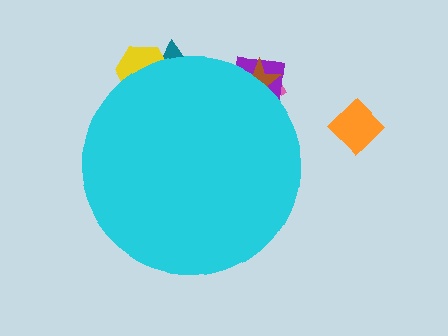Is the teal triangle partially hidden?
Yes, the teal triangle is partially hidden behind the cyan circle.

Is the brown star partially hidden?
Yes, the brown star is partially hidden behind the cyan circle.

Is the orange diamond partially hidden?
No, the orange diamond is fully visible.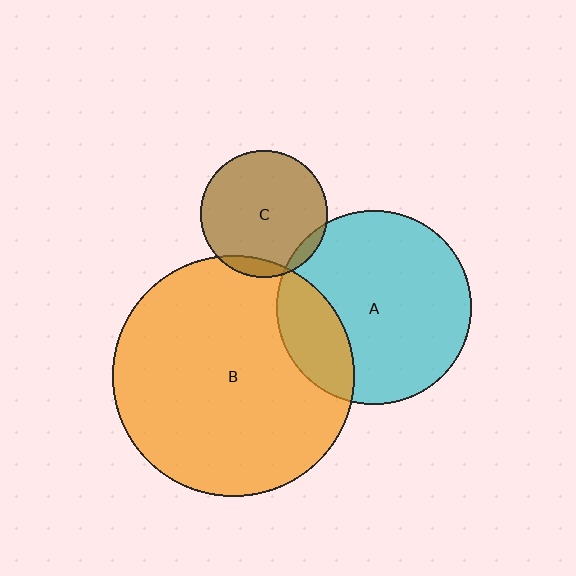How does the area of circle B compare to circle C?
Approximately 3.6 times.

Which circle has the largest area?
Circle B (orange).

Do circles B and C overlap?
Yes.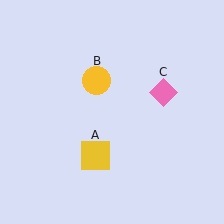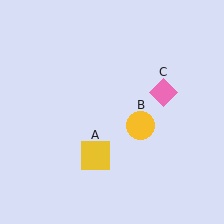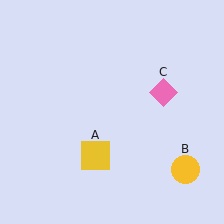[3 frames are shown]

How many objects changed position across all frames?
1 object changed position: yellow circle (object B).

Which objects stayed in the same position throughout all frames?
Yellow square (object A) and pink diamond (object C) remained stationary.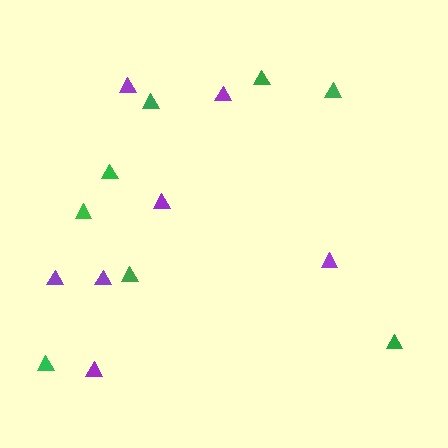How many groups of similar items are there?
There are 2 groups: one group of green triangles (8) and one group of purple triangles (7).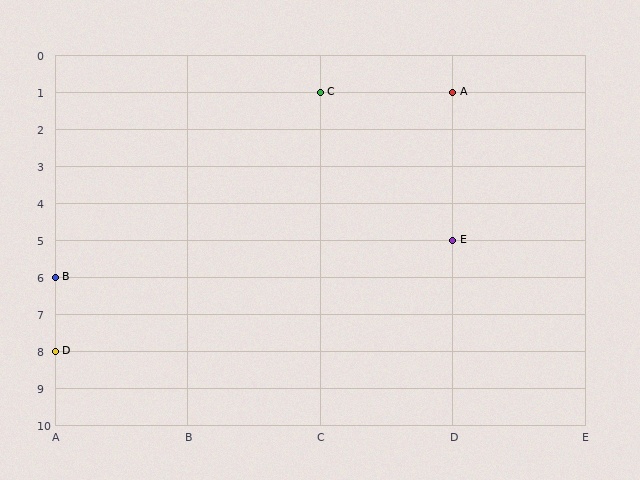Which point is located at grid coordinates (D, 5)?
Point E is at (D, 5).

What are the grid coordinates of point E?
Point E is at grid coordinates (D, 5).